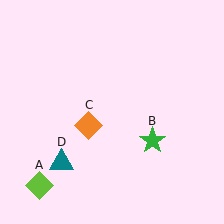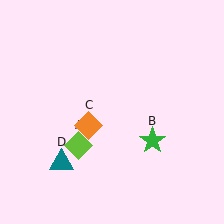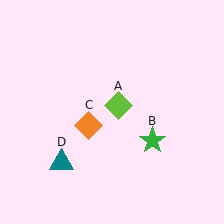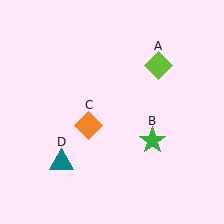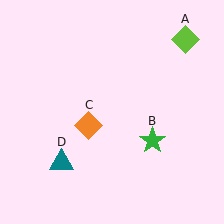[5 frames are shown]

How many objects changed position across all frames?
1 object changed position: lime diamond (object A).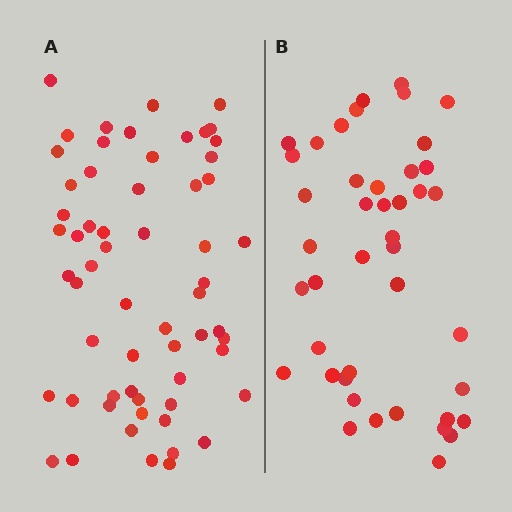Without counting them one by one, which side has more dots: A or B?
Region A (the left region) has more dots.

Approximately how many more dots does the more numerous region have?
Region A has approximately 15 more dots than region B.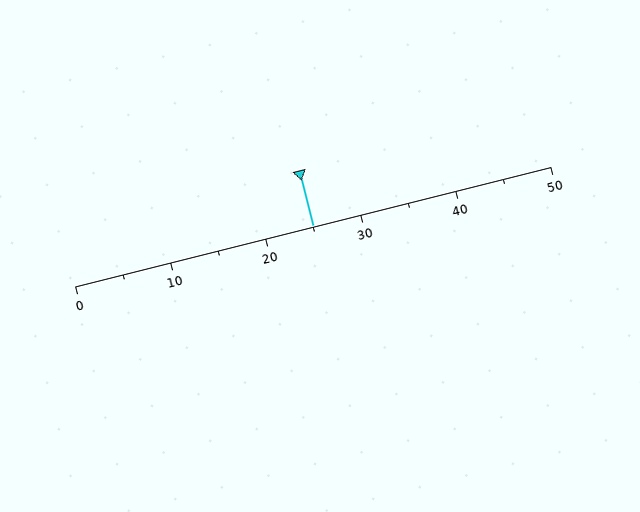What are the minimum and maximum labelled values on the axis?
The axis runs from 0 to 50.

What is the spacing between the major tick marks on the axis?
The major ticks are spaced 10 apart.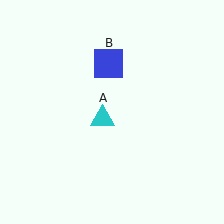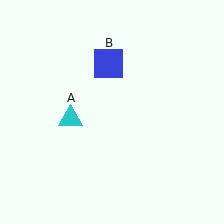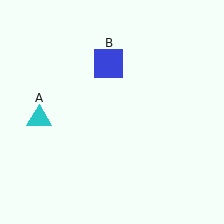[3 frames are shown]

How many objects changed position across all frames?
1 object changed position: cyan triangle (object A).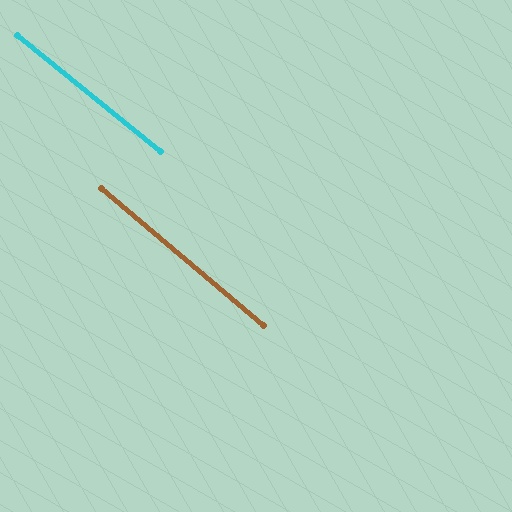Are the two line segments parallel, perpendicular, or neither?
Parallel — their directions differ by only 1.2°.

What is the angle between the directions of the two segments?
Approximately 1 degree.